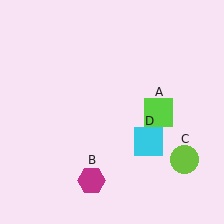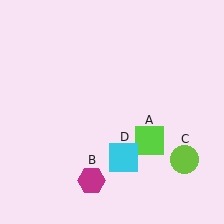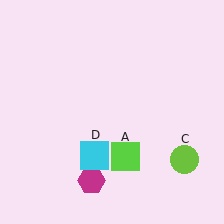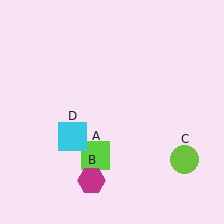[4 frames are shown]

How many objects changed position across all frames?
2 objects changed position: lime square (object A), cyan square (object D).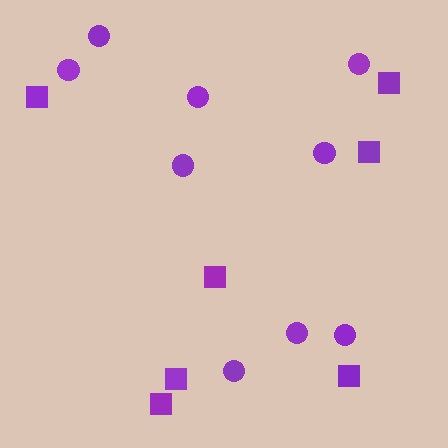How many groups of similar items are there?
There are 2 groups: one group of squares (7) and one group of circles (9).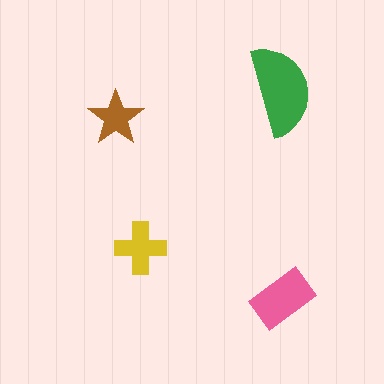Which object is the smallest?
The brown star.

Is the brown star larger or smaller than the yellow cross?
Smaller.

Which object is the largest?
The green semicircle.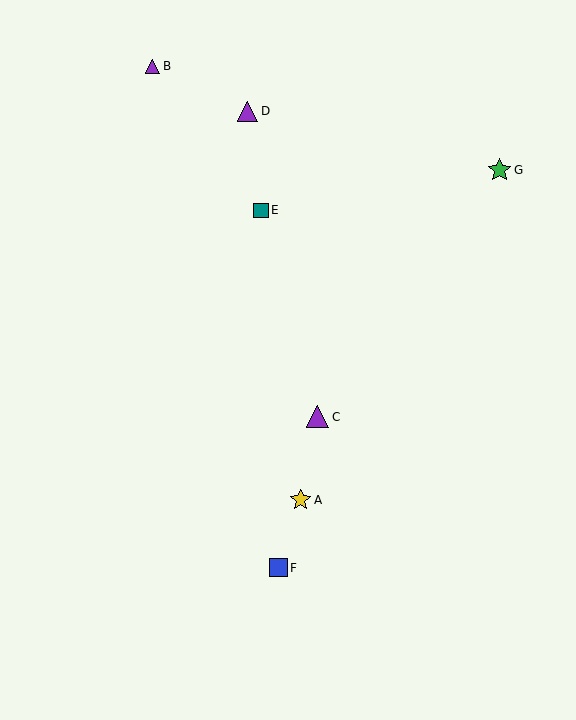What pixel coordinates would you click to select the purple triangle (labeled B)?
Click at (153, 66) to select the purple triangle B.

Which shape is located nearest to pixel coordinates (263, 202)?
The teal square (labeled E) at (261, 210) is nearest to that location.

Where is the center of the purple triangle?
The center of the purple triangle is at (153, 66).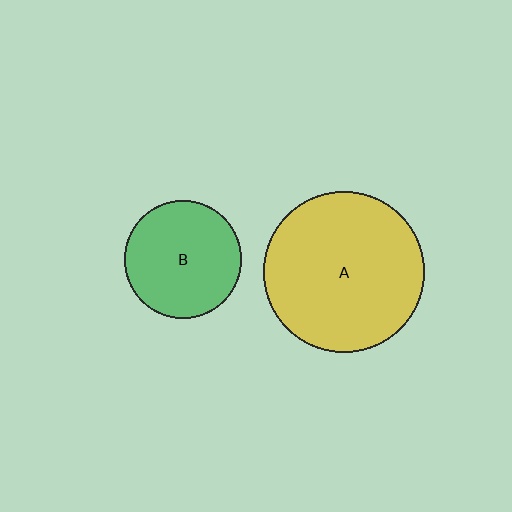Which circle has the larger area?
Circle A (yellow).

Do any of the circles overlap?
No, none of the circles overlap.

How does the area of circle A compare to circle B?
Approximately 1.9 times.